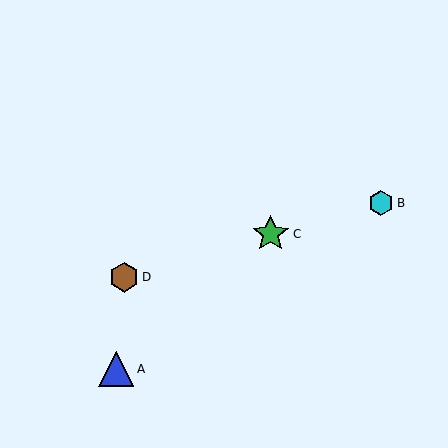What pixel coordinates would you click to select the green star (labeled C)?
Click at (271, 234) to select the green star C.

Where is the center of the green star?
The center of the green star is at (271, 234).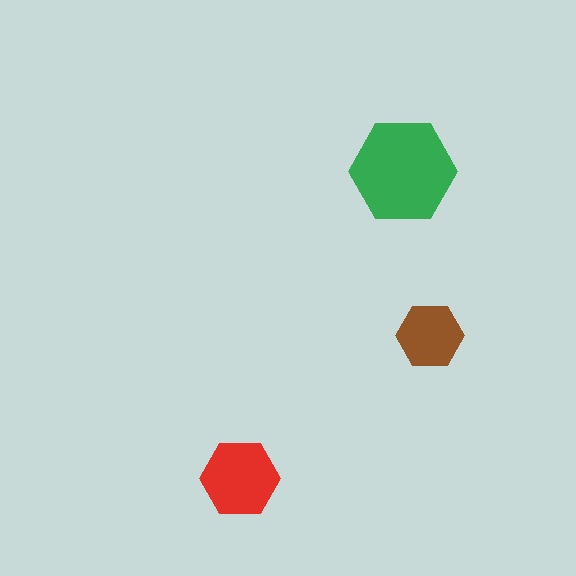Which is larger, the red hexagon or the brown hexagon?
The red one.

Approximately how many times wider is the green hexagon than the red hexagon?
About 1.5 times wider.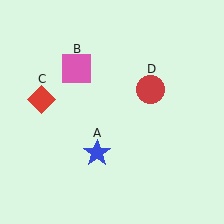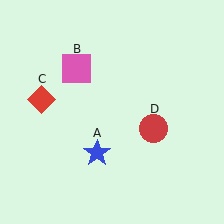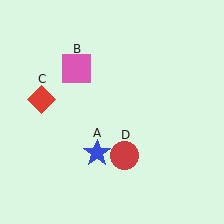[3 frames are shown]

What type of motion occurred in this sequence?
The red circle (object D) rotated clockwise around the center of the scene.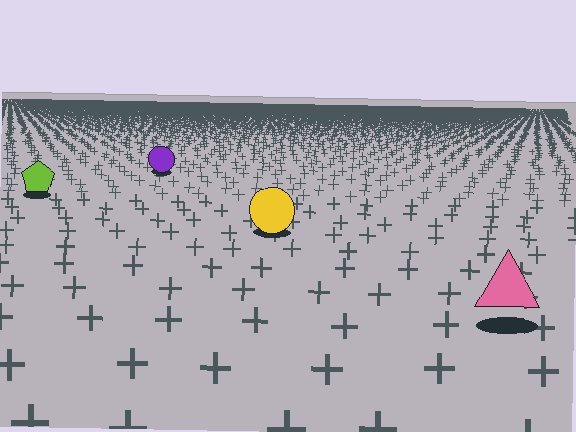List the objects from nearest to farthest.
From nearest to farthest: the pink triangle, the yellow circle, the lime pentagon, the purple circle.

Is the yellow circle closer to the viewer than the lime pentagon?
Yes. The yellow circle is closer — you can tell from the texture gradient: the ground texture is coarser near it.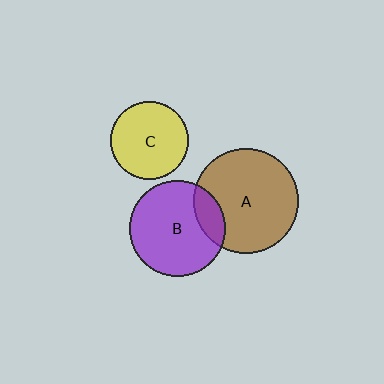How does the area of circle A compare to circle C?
Approximately 1.8 times.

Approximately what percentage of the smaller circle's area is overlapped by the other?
Approximately 15%.